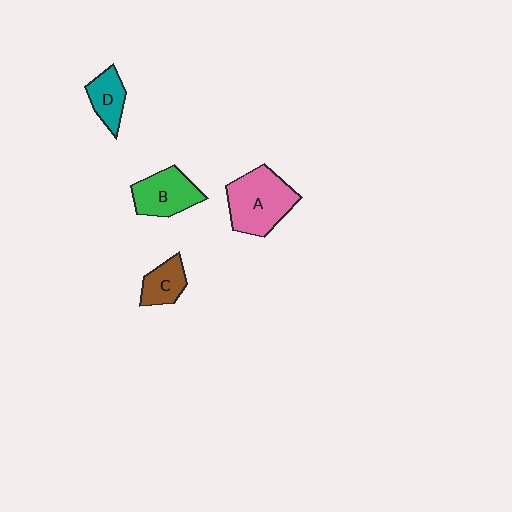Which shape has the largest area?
Shape A (pink).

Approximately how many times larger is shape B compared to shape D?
Approximately 1.5 times.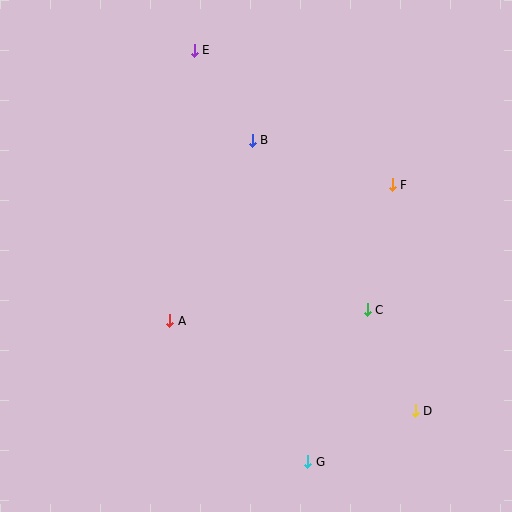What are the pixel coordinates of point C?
Point C is at (367, 310).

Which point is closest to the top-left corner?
Point E is closest to the top-left corner.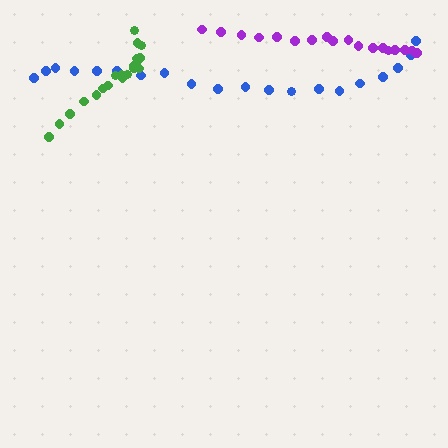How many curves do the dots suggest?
There are 3 distinct paths.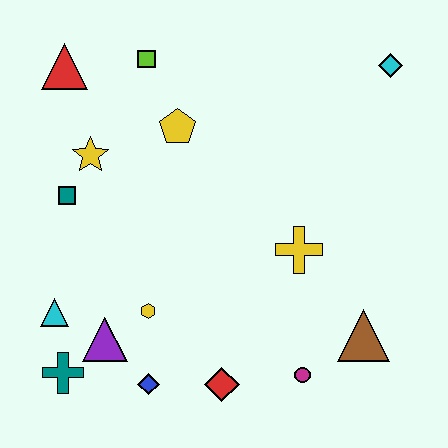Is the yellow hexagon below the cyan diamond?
Yes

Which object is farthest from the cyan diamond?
The teal cross is farthest from the cyan diamond.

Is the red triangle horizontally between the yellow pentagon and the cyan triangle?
Yes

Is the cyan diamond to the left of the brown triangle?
No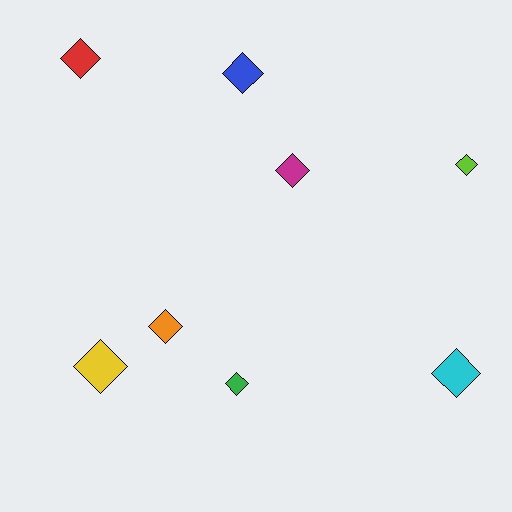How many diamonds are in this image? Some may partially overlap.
There are 8 diamonds.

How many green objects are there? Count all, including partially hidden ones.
There is 1 green object.